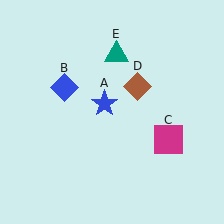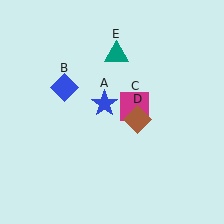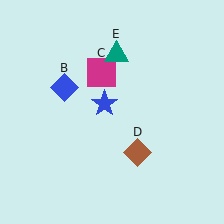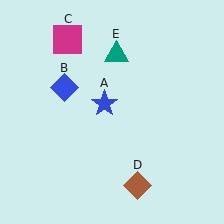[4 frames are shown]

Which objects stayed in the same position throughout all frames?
Blue star (object A) and blue diamond (object B) and teal triangle (object E) remained stationary.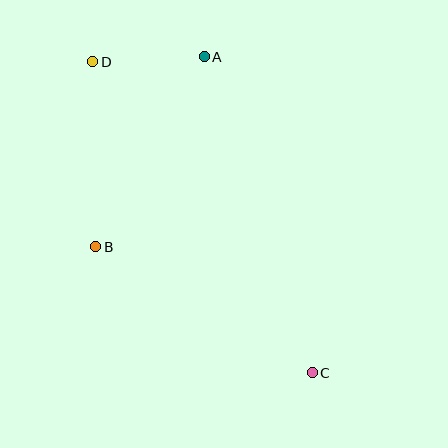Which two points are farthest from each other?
Points C and D are farthest from each other.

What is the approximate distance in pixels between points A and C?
The distance between A and C is approximately 334 pixels.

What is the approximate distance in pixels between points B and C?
The distance between B and C is approximately 250 pixels.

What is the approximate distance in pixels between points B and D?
The distance between B and D is approximately 185 pixels.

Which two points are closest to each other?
Points A and D are closest to each other.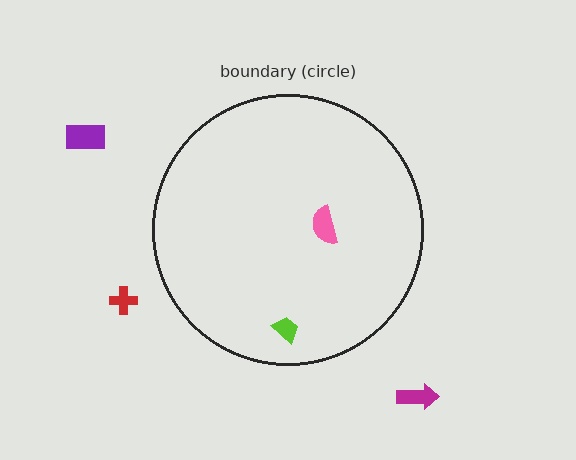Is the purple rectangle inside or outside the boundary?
Outside.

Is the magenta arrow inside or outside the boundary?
Outside.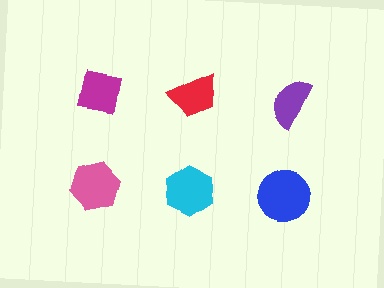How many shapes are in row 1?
3 shapes.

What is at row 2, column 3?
A blue circle.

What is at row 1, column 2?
A red trapezoid.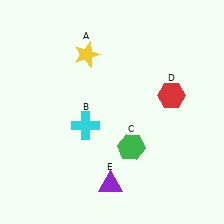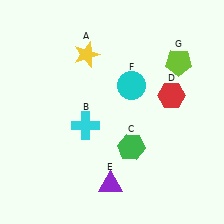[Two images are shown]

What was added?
A cyan circle (F), a lime pentagon (G) were added in Image 2.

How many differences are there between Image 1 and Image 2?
There are 2 differences between the two images.